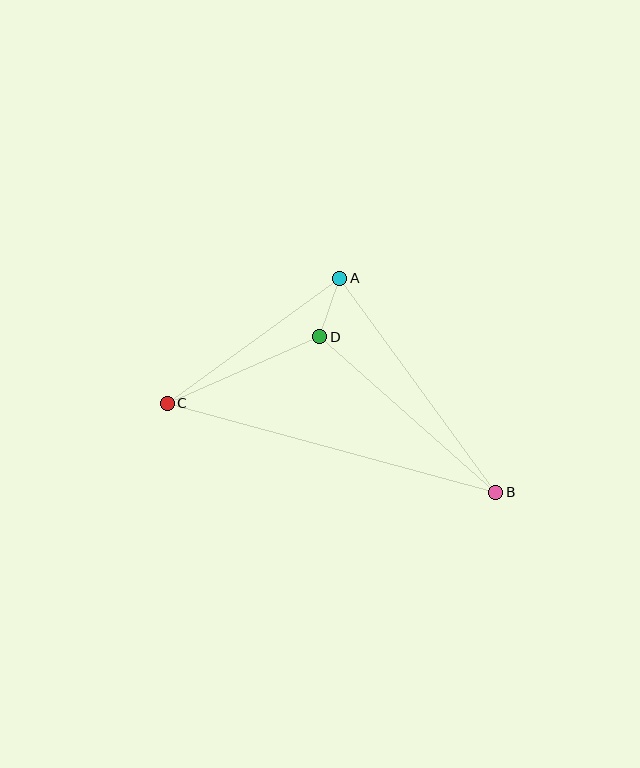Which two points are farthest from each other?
Points B and C are farthest from each other.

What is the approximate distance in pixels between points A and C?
The distance between A and C is approximately 213 pixels.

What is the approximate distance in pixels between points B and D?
The distance between B and D is approximately 235 pixels.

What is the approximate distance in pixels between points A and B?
The distance between A and B is approximately 265 pixels.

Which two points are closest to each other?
Points A and D are closest to each other.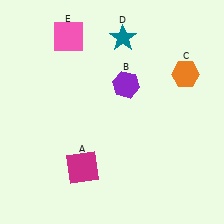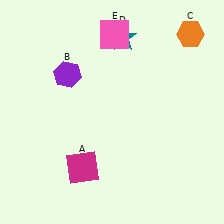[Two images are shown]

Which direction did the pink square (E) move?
The pink square (E) moved right.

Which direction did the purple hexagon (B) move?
The purple hexagon (B) moved left.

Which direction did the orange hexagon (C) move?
The orange hexagon (C) moved up.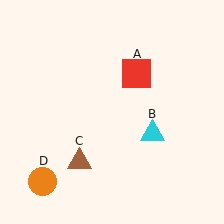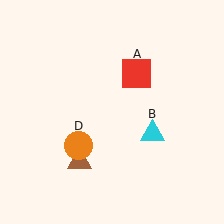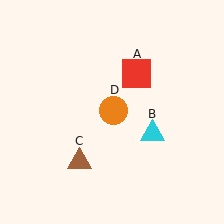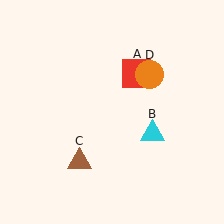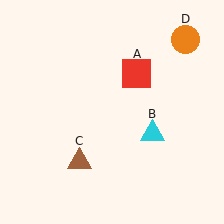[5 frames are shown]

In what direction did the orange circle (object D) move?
The orange circle (object D) moved up and to the right.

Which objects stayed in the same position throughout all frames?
Red square (object A) and cyan triangle (object B) and brown triangle (object C) remained stationary.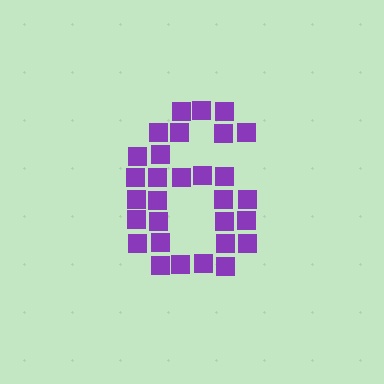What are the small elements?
The small elements are squares.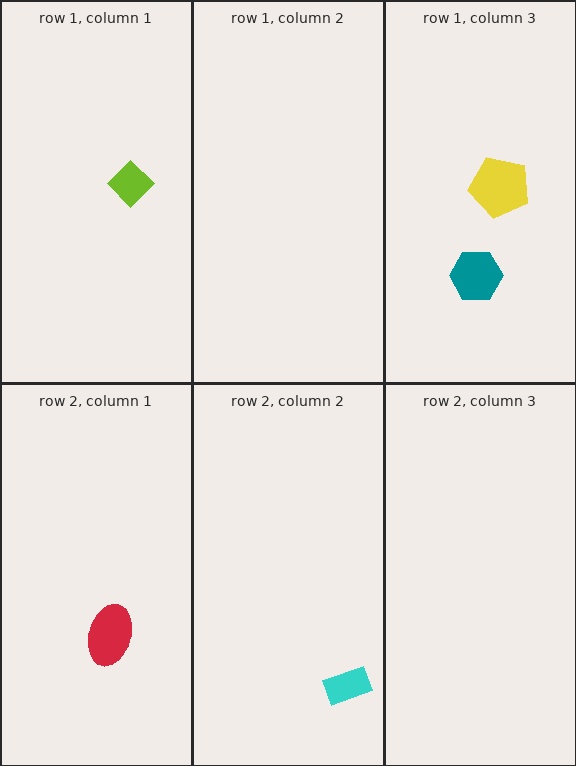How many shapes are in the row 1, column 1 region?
1.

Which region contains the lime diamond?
The row 1, column 1 region.